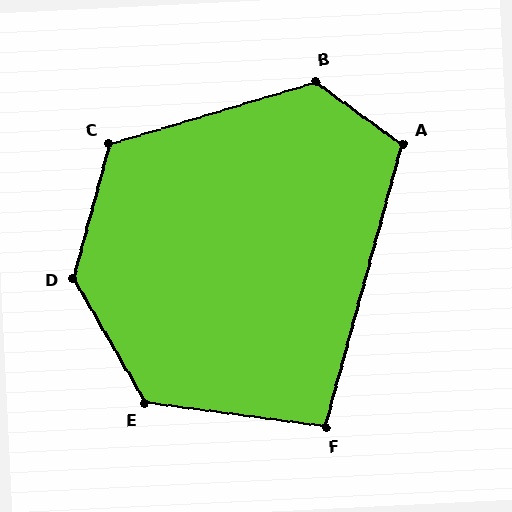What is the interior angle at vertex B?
Approximately 127 degrees (obtuse).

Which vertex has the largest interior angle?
D, at approximately 135 degrees.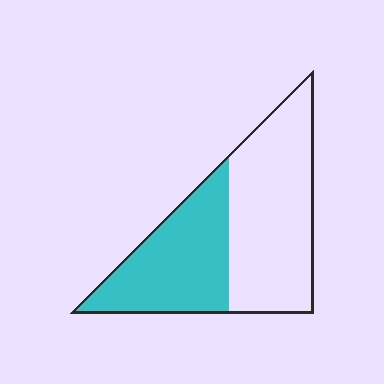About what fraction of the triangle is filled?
About two fifths (2/5).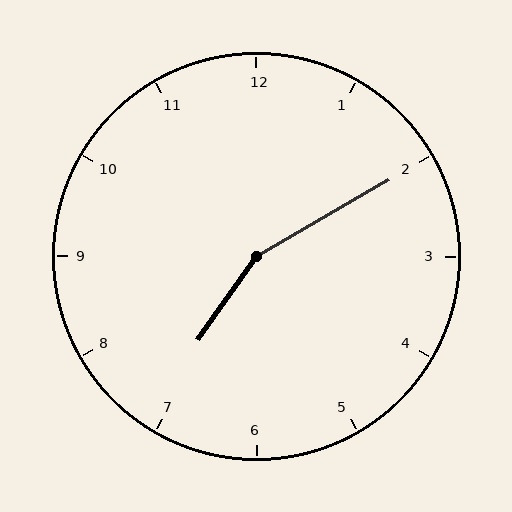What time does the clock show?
7:10.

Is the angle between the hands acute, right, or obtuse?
It is obtuse.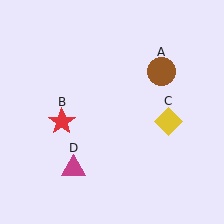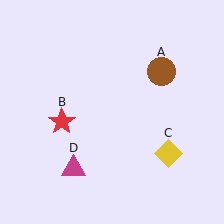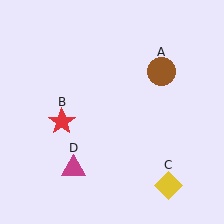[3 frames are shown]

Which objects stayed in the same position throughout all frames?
Brown circle (object A) and red star (object B) and magenta triangle (object D) remained stationary.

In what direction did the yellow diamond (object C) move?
The yellow diamond (object C) moved down.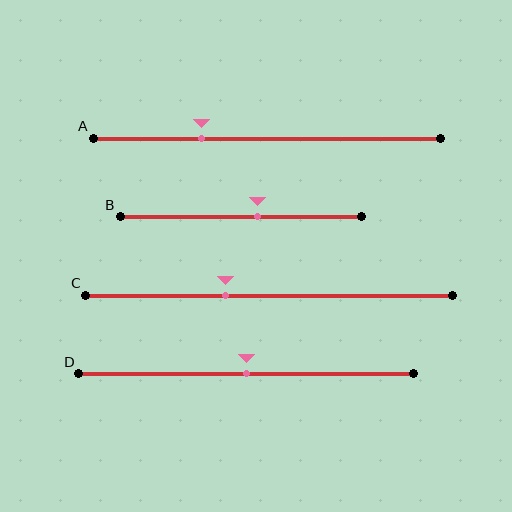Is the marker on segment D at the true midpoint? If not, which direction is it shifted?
Yes, the marker on segment D is at the true midpoint.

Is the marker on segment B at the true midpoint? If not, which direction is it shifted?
No, the marker on segment B is shifted to the right by about 7% of the segment length.